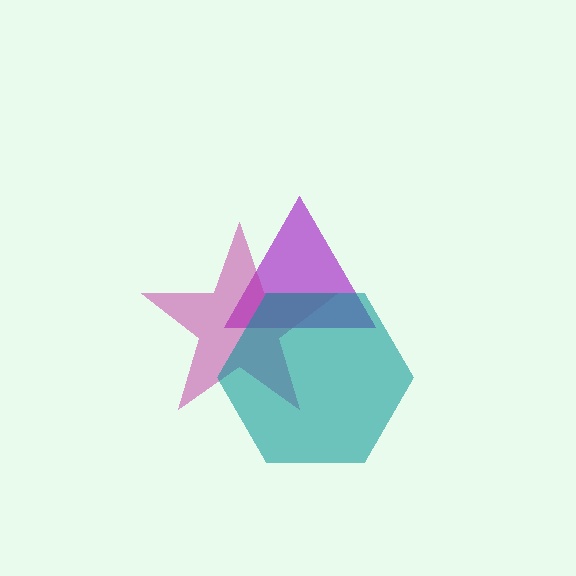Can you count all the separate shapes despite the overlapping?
Yes, there are 3 separate shapes.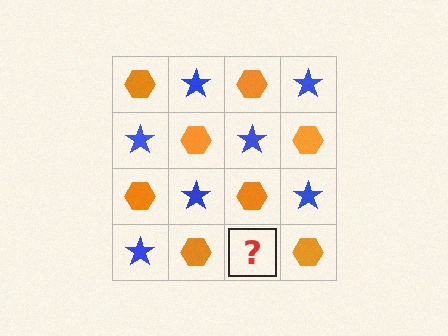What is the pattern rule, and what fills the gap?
The rule is that it alternates orange hexagon and blue star in a checkerboard pattern. The gap should be filled with a blue star.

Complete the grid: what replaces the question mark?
The question mark should be replaced with a blue star.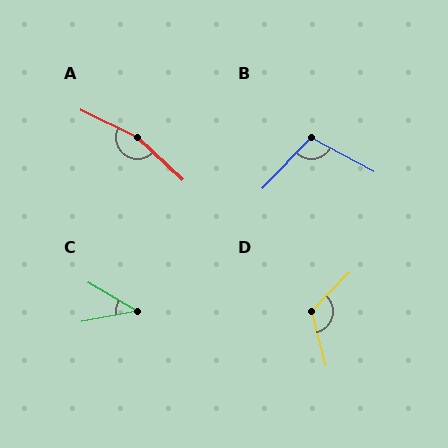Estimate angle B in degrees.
Approximately 106 degrees.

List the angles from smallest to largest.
C (41°), B (106°), D (121°), A (162°).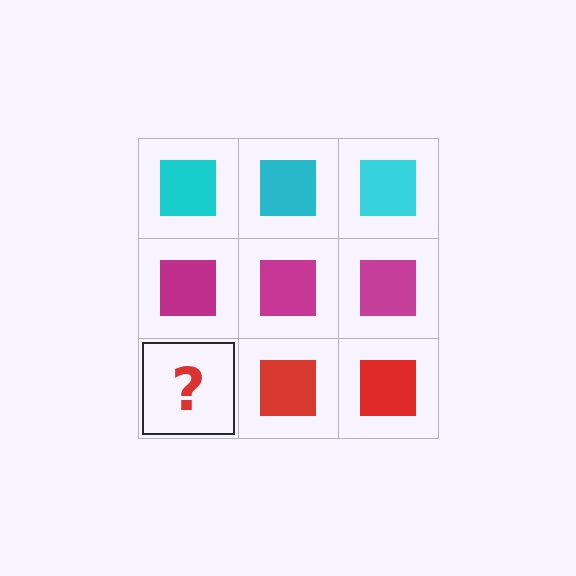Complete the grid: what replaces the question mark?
The question mark should be replaced with a red square.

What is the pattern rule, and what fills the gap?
The rule is that each row has a consistent color. The gap should be filled with a red square.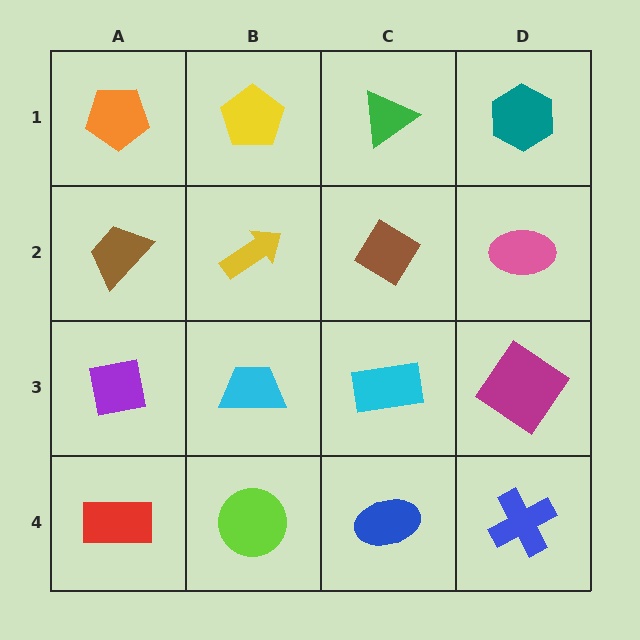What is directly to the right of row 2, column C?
A pink ellipse.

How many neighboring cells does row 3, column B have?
4.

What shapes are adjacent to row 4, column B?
A cyan trapezoid (row 3, column B), a red rectangle (row 4, column A), a blue ellipse (row 4, column C).